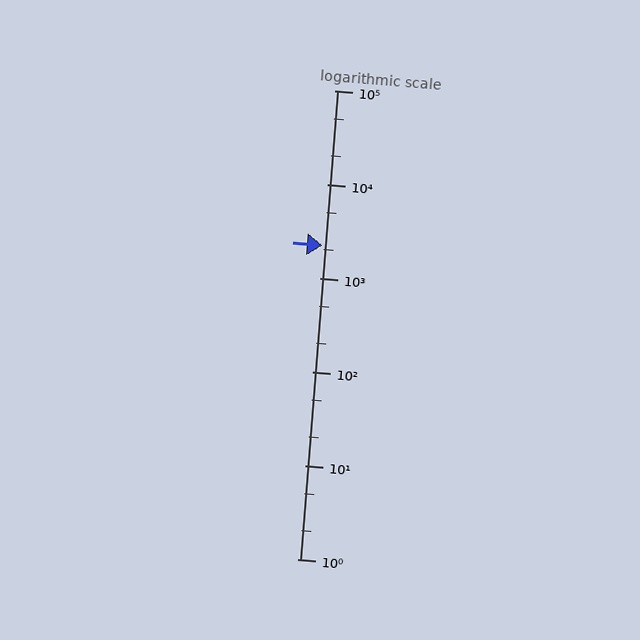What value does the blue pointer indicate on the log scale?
The pointer indicates approximately 2200.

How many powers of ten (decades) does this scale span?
The scale spans 5 decades, from 1 to 100000.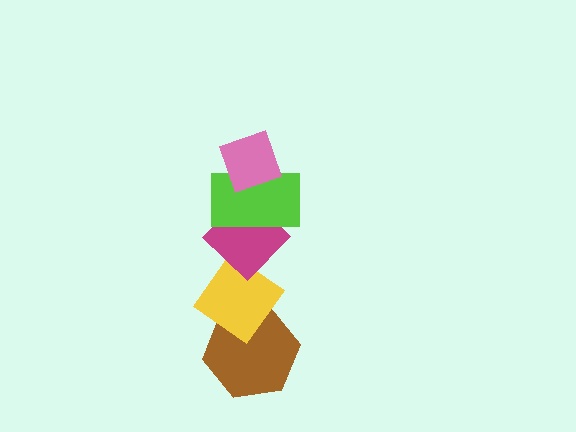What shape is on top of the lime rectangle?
The pink diamond is on top of the lime rectangle.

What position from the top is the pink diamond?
The pink diamond is 1st from the top.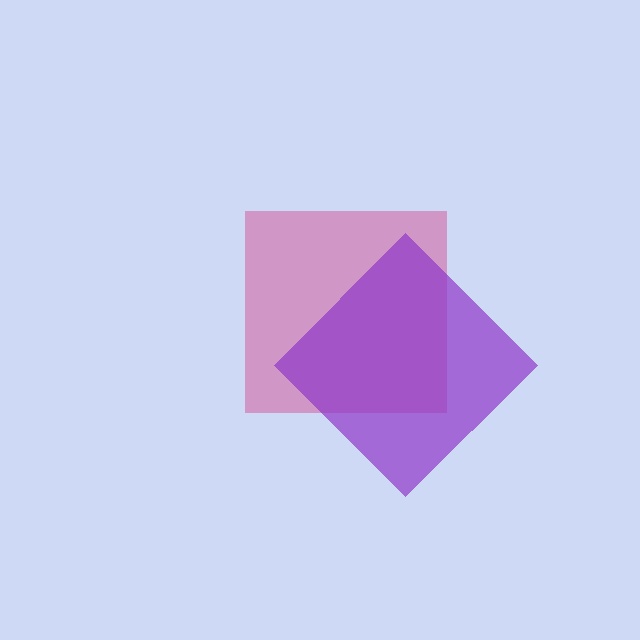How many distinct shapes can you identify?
There are 2 distinct shapes: a magenta square, a purple diamond.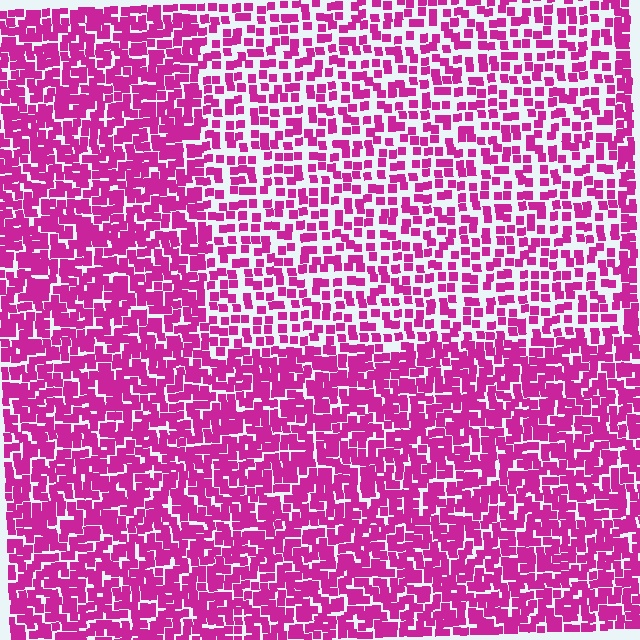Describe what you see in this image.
The image contains small magenta elements arranged at two different densities. A rectangle-shaped region is visible where the elements are less densely packed than the surrounding area.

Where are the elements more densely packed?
The elements are more densely packed outside the rectangle boundary.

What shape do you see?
I see a rectangle.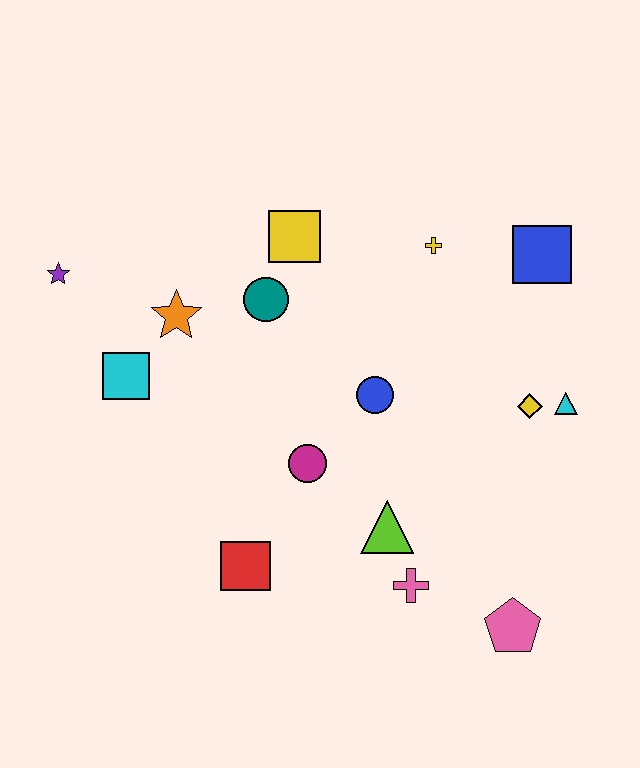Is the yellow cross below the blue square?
No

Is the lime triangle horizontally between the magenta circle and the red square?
No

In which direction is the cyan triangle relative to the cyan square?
The cyan triangle is to the right of the cyan square.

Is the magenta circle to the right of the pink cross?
No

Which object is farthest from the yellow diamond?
The purple star is farthest from the yellow diamond.